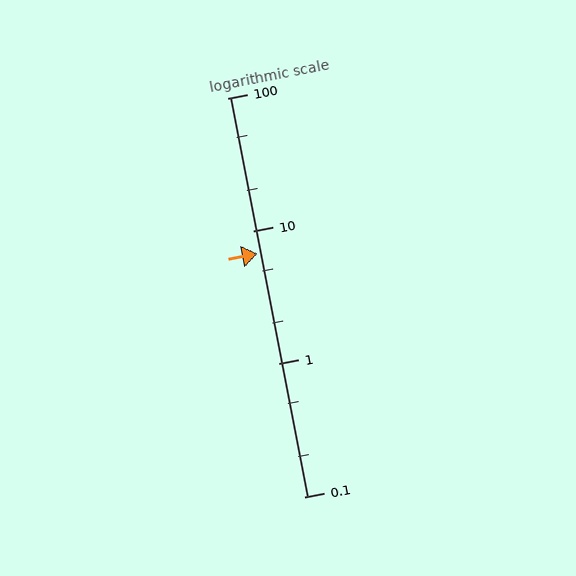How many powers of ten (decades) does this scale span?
The scale spans 3 decades, from 0.1 to 100.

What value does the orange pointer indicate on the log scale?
The pointer indicates approximately 6.8.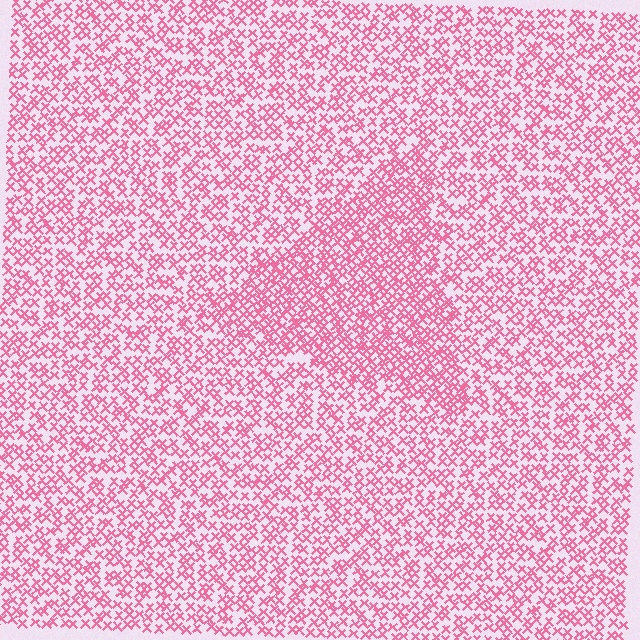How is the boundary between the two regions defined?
The boundary is defined by a change in element density (approximately 1.6x ratio). All elements are the same color, size, and shape.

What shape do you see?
I see a triangle.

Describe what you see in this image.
The image contains small pink elements arranged at two different densities. A triangle-shaped region is visible where the elements are more densely packed than the surrounding area.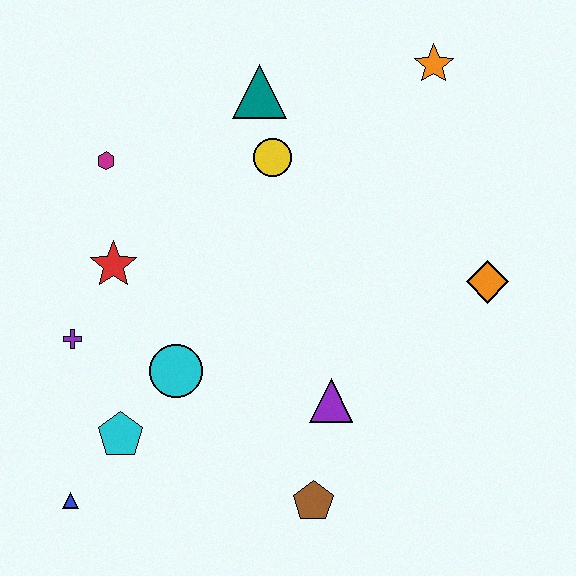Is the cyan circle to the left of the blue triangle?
No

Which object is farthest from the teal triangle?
The blue triangle is farthest from the teal triangle.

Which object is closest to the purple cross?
The red star is closest to the purple cross.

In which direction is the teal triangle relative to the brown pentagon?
The teal triangle is above the brown pentagon.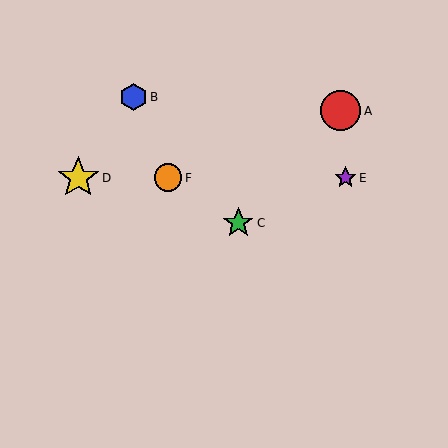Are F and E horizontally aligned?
Yes, both are at y≈178.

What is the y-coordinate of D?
Object D is at y≈178.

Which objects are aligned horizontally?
Objects D, E, F are aligned horizontally.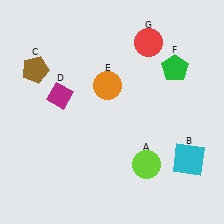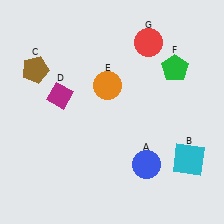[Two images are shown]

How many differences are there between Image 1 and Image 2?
There is 1 difference between the two images.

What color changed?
The circle (A) changed from lime in Image 1 to blue in Image 2.